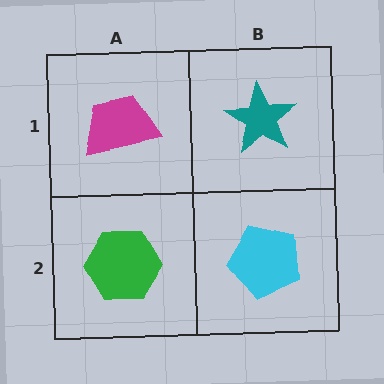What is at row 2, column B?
A cyan pentagon.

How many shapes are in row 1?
2 shapes.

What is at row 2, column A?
A green hexagon.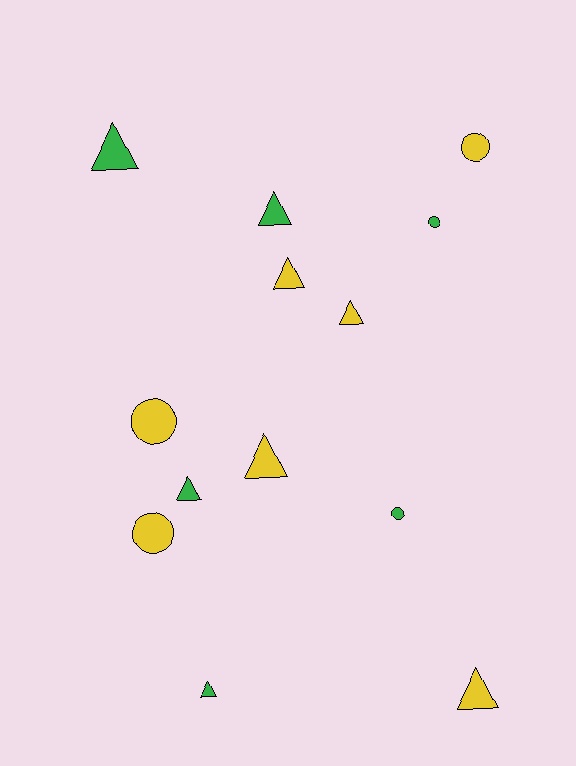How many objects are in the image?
There are 13 objects.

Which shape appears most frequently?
Triangle, with 8 objects.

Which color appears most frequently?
Yellow, with 7 objects.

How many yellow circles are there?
There are 3 yellow circles.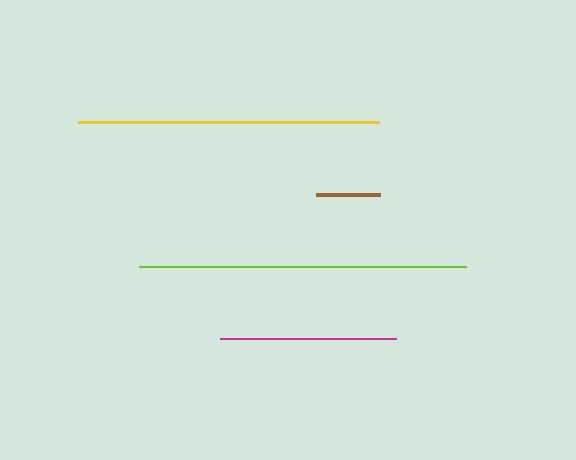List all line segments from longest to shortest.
From longest to shortest: lime, yellow, magenta, brown.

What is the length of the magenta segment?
The magenta segment is approximately 176 pixels long.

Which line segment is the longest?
The lime line is the longest at approximately 327 pixels.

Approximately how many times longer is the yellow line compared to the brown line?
The yellow line is approximately 4.7 times the length of the brown line.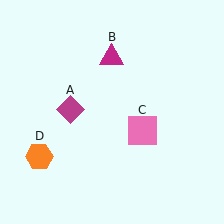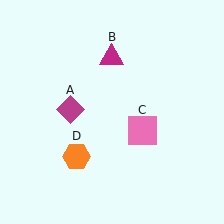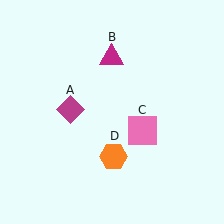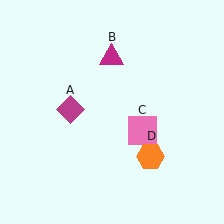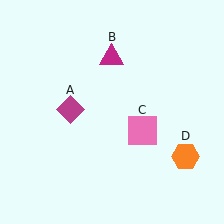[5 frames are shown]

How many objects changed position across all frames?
1 object changed position: orange hexagon (object D).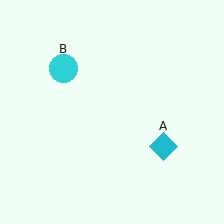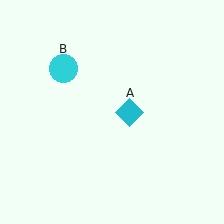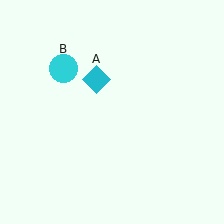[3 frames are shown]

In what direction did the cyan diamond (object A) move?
The cyan diamond (object A) moved up and to the left.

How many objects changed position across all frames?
1 object changed position: cyan diamond (object A).